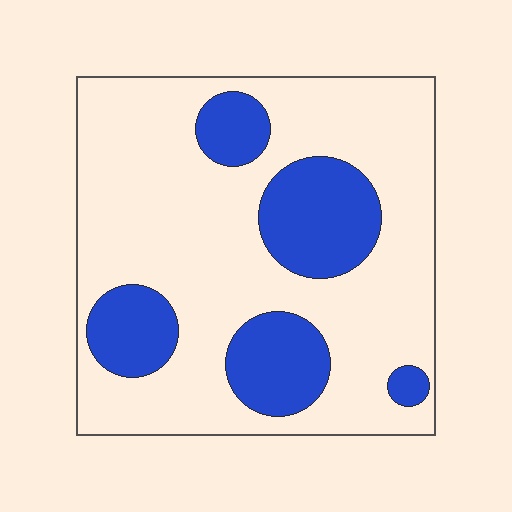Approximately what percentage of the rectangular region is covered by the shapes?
Approximately 25%.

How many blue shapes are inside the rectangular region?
5.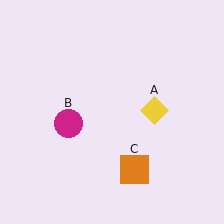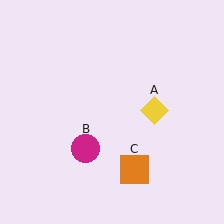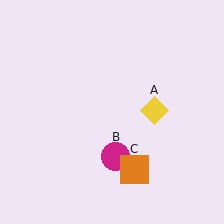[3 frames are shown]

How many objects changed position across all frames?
1 object changed position: magenta circle (object B).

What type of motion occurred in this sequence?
The magenta circle (object B) rotated counterclockwise around the center of the scene.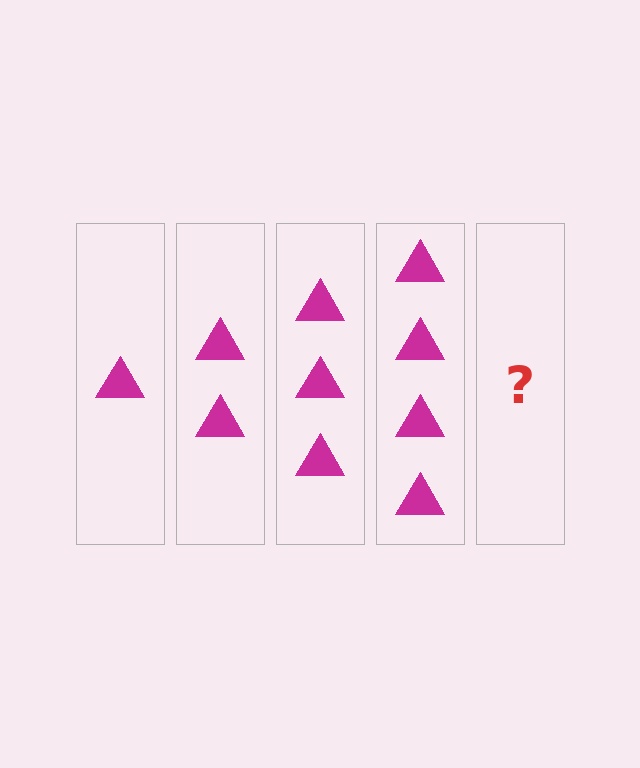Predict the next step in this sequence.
The next step is 5 triangles.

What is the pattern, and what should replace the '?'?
The pattern is that each step adds one more triangle. The '?' should be 5 triangles.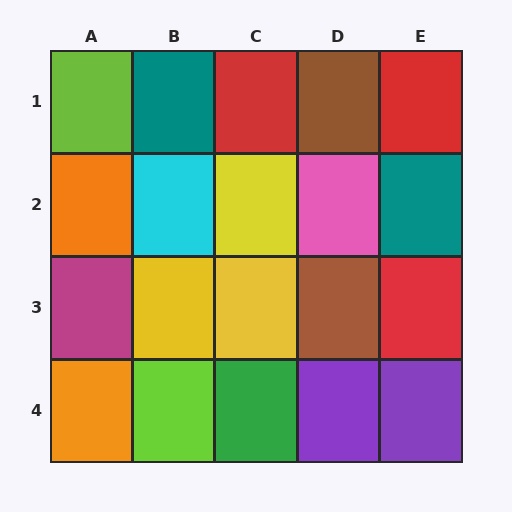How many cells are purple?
2 cells are purple.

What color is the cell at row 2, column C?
Yellow.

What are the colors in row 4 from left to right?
Orange, lime, green, purple, purple.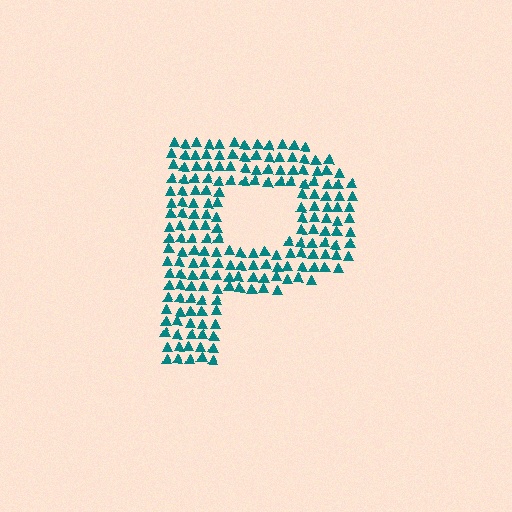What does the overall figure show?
The overall figure shows the letter P.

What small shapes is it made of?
It is made of small triangles.